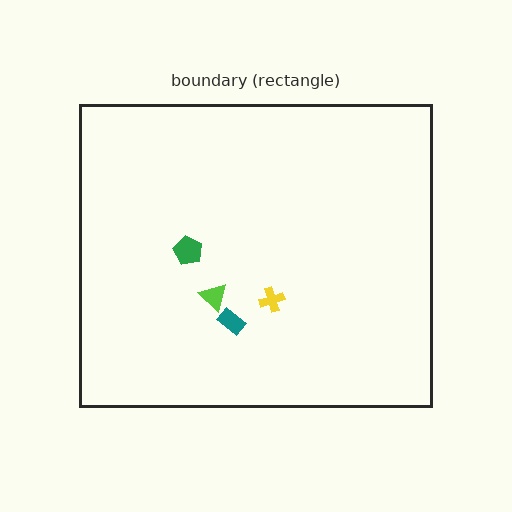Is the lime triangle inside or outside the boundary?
Inside.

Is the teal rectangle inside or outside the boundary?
Inside.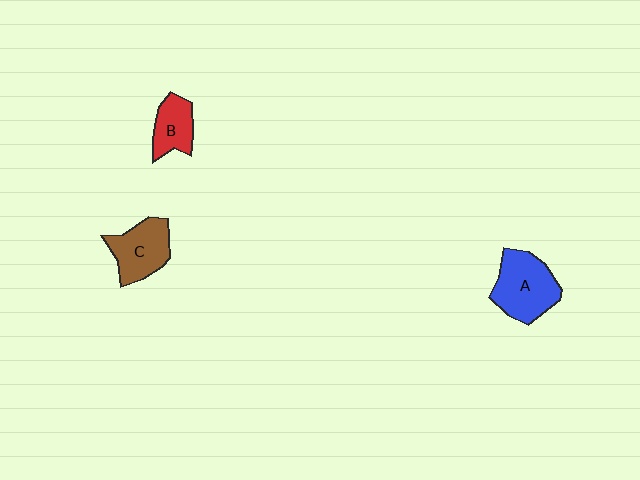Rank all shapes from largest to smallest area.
From largest to smallest: A (blue), C (brown), B (red).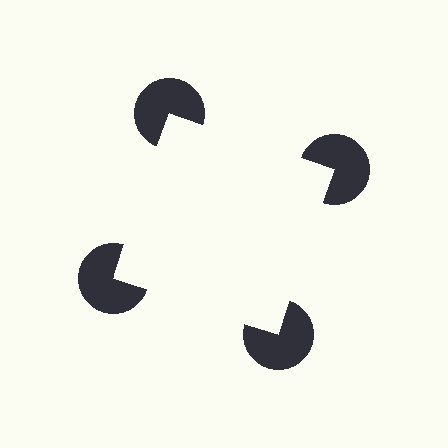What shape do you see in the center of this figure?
An illusory square — its edges are inferred from the aligned wedge cuts in the pac-man discs, not physically drawn.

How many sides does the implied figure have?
4 sides.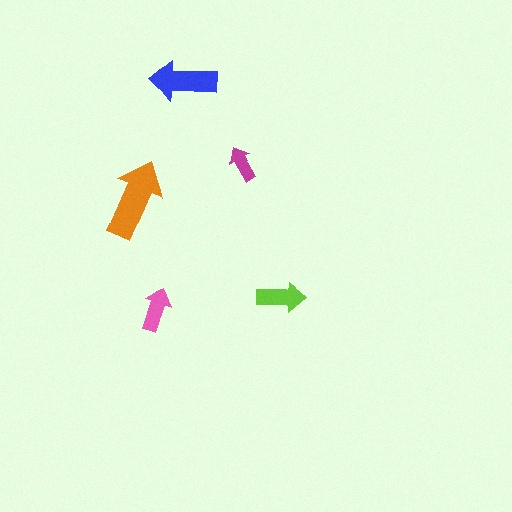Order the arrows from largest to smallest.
the orange one, the blue one, the lime one, the pink one, the magenta one.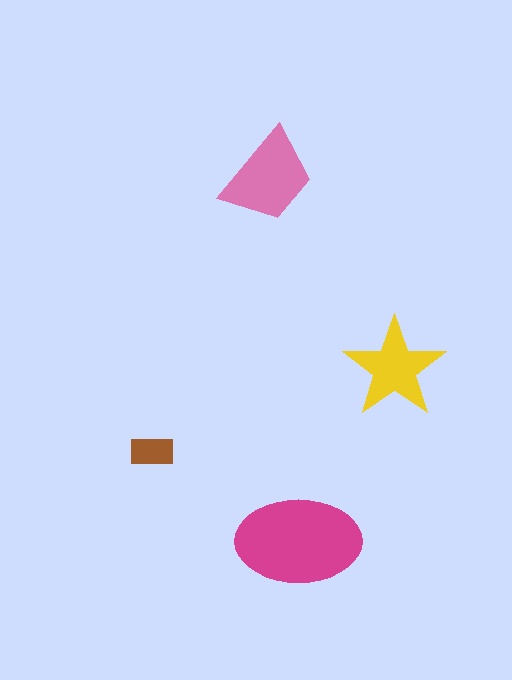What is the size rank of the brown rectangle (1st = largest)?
4th.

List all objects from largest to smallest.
The magenta ellipse, the pink trapezoid, the yellow star, the brown rectangle.